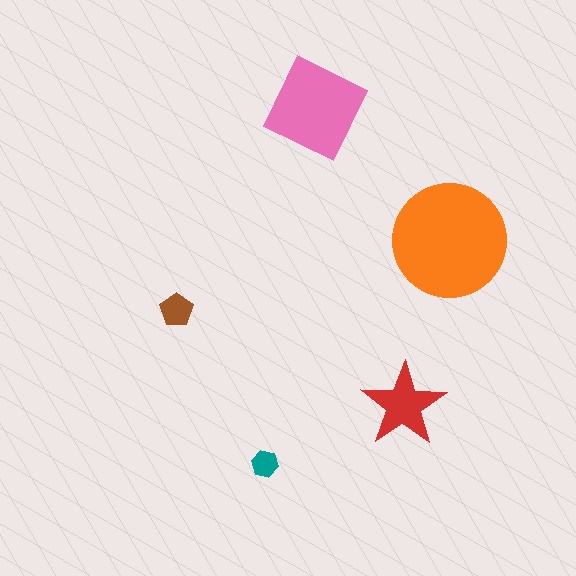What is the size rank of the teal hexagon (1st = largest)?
5th.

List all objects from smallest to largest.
The teal hexagon, the brown pentagon, the red star, the pink diamond, the orange circle.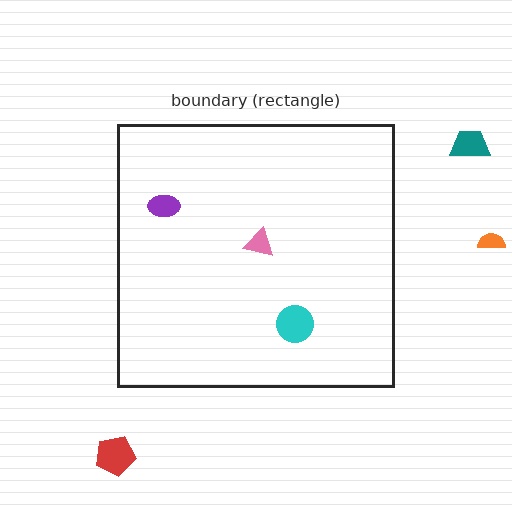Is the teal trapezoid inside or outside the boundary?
Outside.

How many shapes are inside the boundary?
3 inside, 3 outside.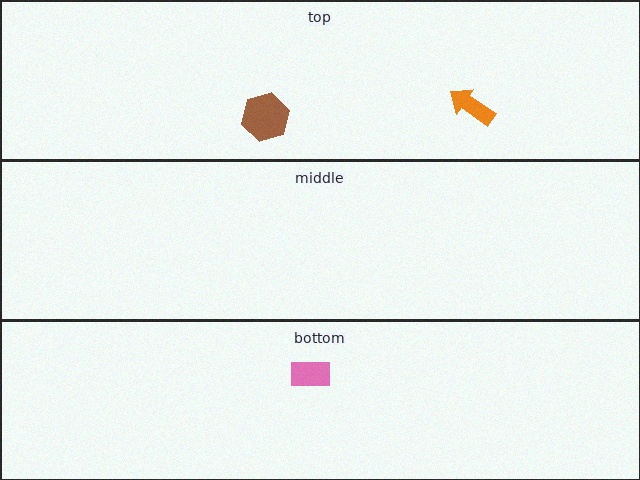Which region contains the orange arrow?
The top region.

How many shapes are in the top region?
2.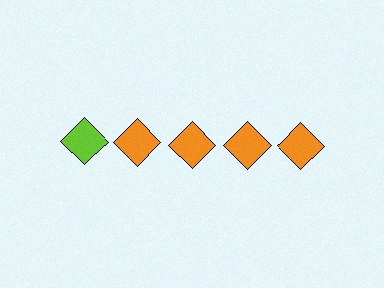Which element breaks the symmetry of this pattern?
The lime diamond in the top row, leftmost column breaks the symmetry. All other shapes are orange diamonds.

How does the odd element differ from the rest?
It has a different color: lime instead of orange.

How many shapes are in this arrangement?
There are 5 shapes arranged in a grid pattern.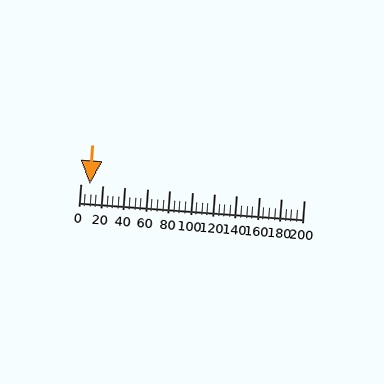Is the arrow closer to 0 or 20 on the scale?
The arrow is closer to 0.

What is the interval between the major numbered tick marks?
The major tick marks are spaced 20 units apart.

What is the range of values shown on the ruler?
The ruler shows values from 0 to 200.